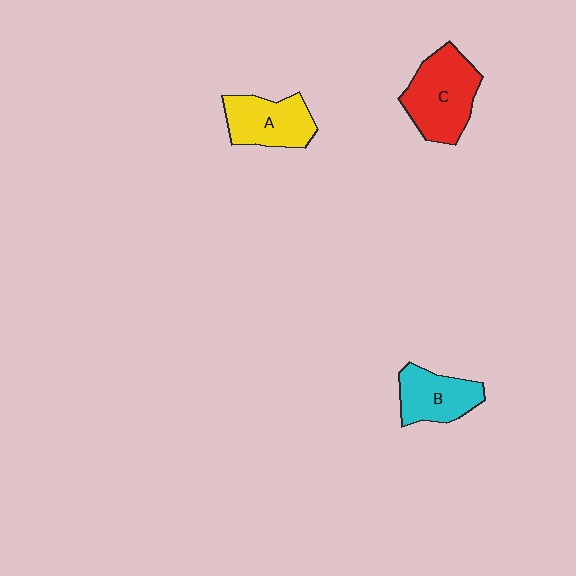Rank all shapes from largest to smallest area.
From largest to smallest: C (red), A (yellow), B (cyan).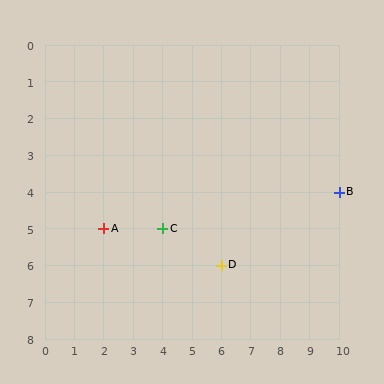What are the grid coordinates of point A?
Point A is at grid coordinates (2, 5).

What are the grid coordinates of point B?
Point B is at grid coordinates (10, 4).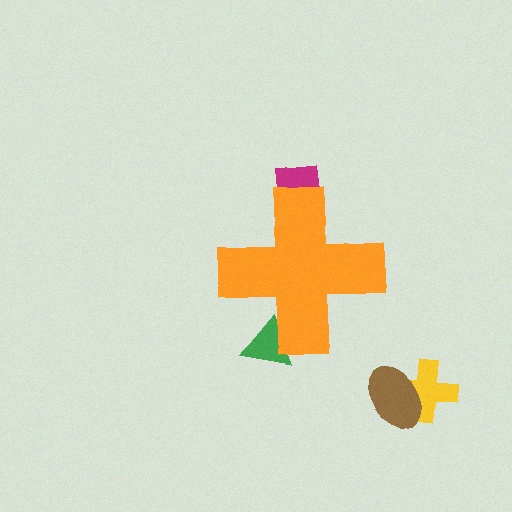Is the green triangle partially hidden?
Yes, the green triangle is partially hidden behind the orange cross.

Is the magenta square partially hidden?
Yes, the magenta square is partially hidden behind the orange cross.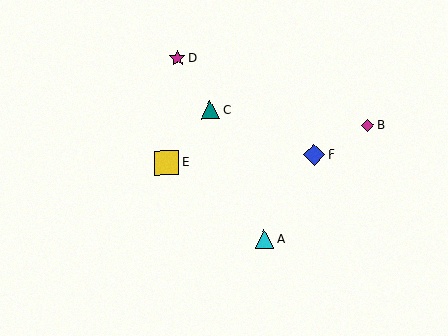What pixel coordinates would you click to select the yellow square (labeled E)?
Click at (167, 163) to select the yellow square E.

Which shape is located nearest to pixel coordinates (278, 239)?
The cyan triangle (labeled A) at (264, 239) is nearest to that location.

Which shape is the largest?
The yellow square (labeled E) is the largest.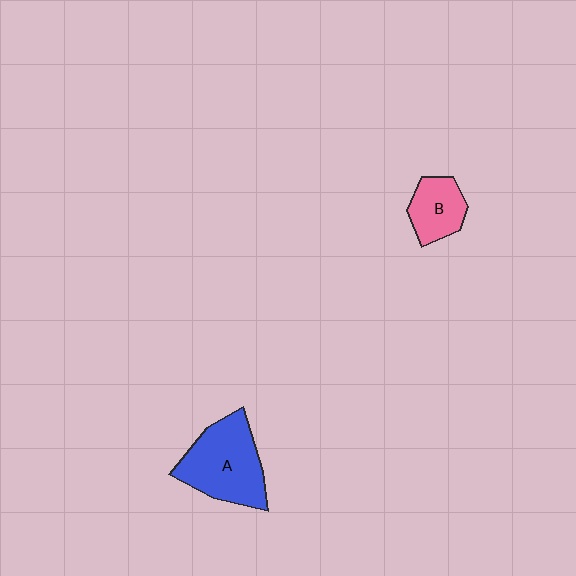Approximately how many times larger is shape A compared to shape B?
Approximately 1.9 times.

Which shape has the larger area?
Shape A (blue).